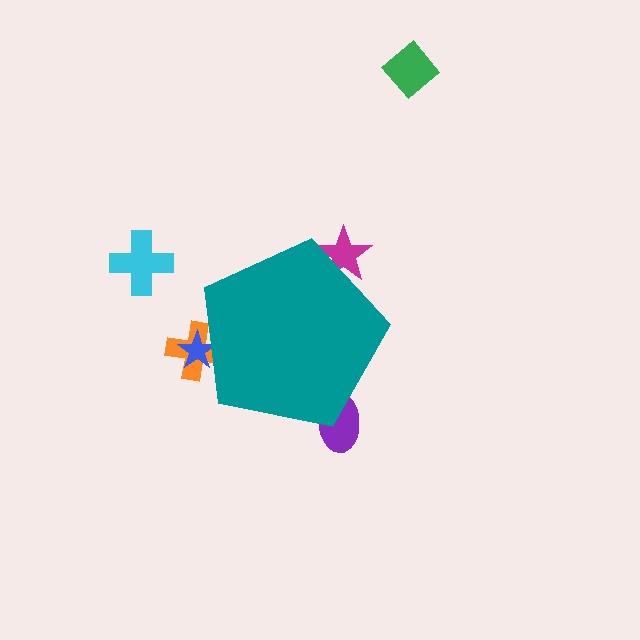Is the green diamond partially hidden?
No, the green diamond is fully visible.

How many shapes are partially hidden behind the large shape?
4 shapes are partially hidden.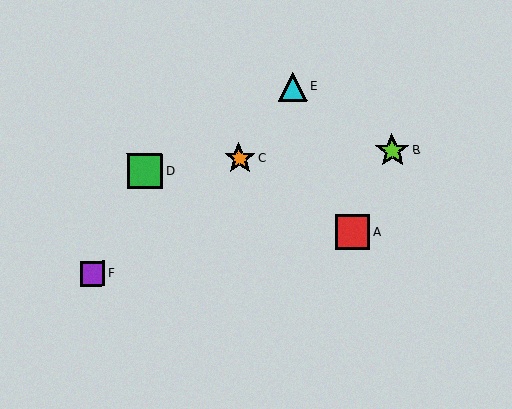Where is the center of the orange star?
The center of the orange star is at (239, 159).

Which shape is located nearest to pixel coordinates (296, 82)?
The cyan triangle (labeled E) at (292, 87) is nearest to that location.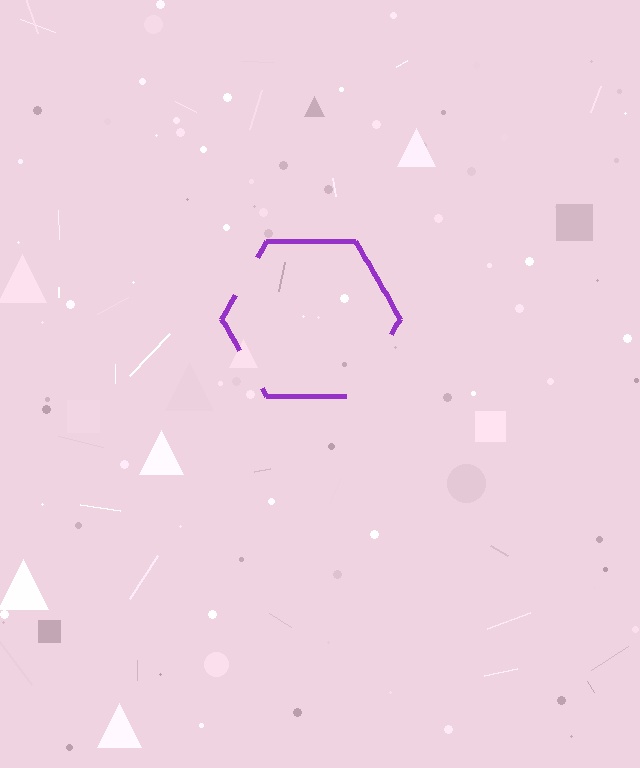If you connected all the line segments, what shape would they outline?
They would outline a hexagon.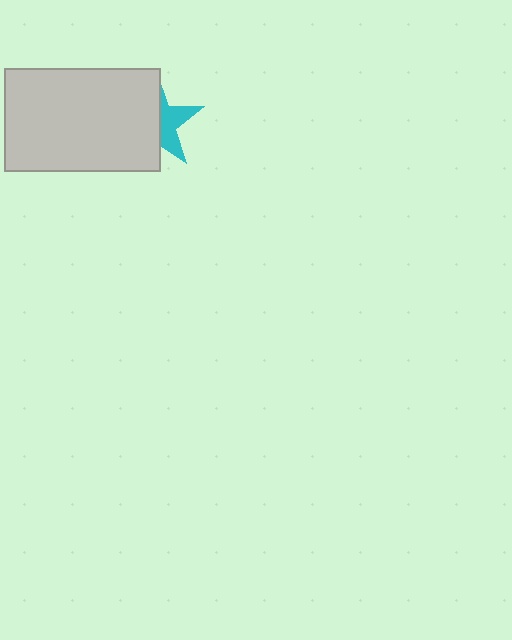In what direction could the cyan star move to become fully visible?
The cyan star could move right. That would shift it out from behind the light gray rectangle entirely.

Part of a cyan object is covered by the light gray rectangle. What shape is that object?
It is a star.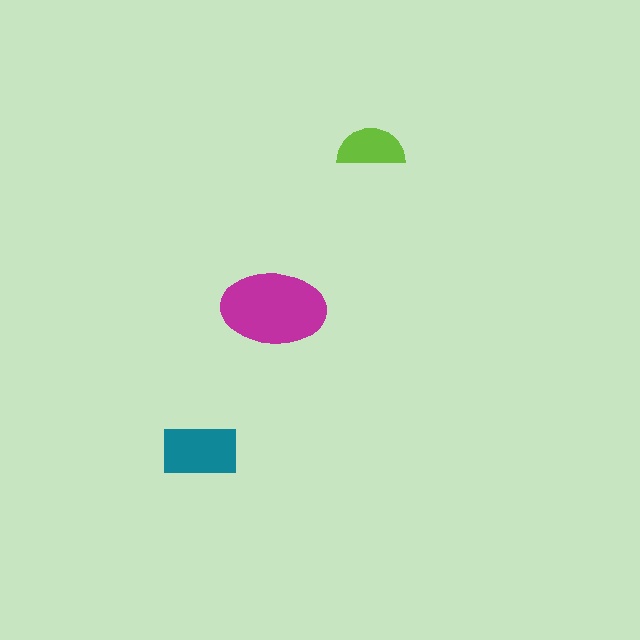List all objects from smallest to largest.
The lime semicircle, the teal rectangle, the magenta ellipse.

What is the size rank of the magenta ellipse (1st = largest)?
1st.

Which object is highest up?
The lime semicircle is topmost.